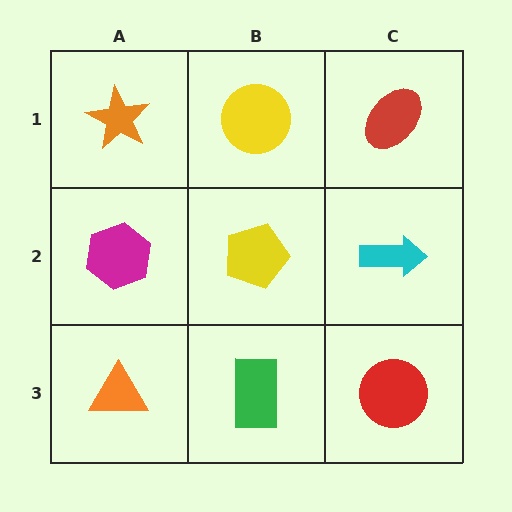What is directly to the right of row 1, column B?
A red ellipse.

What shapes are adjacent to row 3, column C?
A cyan arrow (row 2, column C), a green rectangle (row 3, column B).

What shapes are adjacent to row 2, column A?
An orange star (row 1, column A), an orange triangle (row 3, column A), a yellow pentagon (row 2, column B).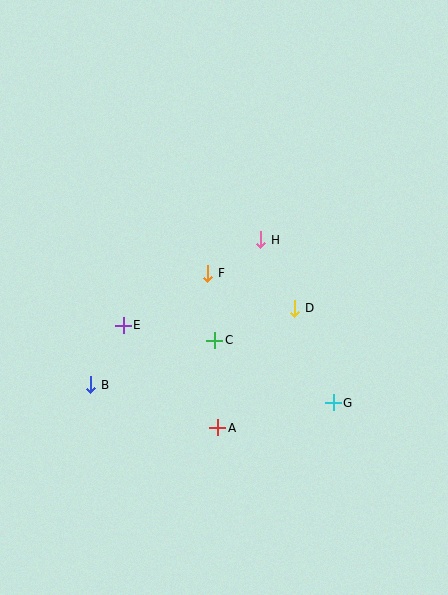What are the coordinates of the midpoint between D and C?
The midpoint between D and C is at (255, 324).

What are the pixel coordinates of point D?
Point D is at (295, 308).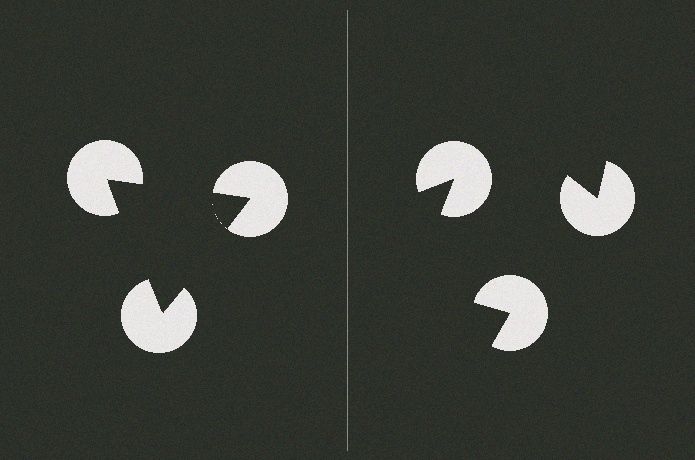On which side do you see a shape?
An illusory triangle appears on the left side. On the right side the wedge cuts are rotated, so no coherent shape forms.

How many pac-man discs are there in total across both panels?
6 — 3 on each side.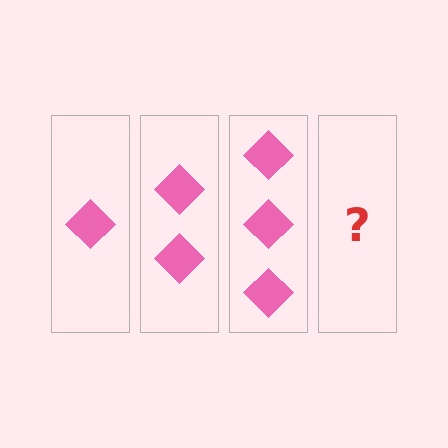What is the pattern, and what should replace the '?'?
The pattern is that each step adds one more diamond. The '?' should be 4 diamonds.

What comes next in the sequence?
The next element should be 4 diamonds.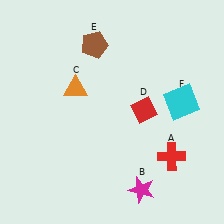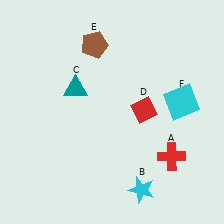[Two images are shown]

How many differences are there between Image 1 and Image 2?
There are 2 differences between the two images.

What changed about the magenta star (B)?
In Image 1, B is magenta. In Image 2, it changed to cyan.